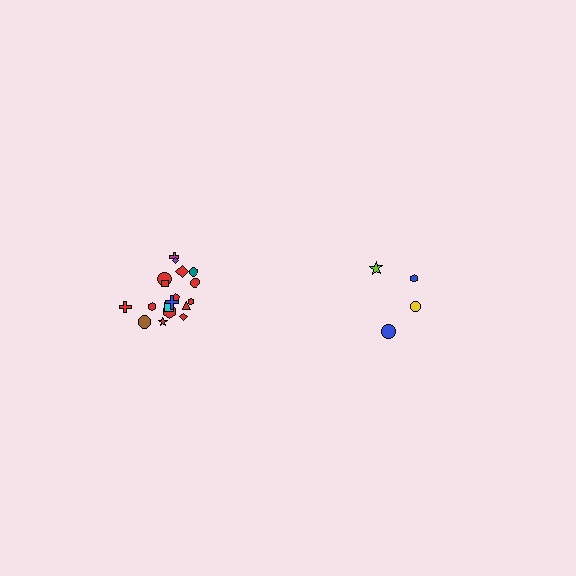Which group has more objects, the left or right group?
The left group.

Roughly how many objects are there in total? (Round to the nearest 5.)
Roughly 20 objects in total.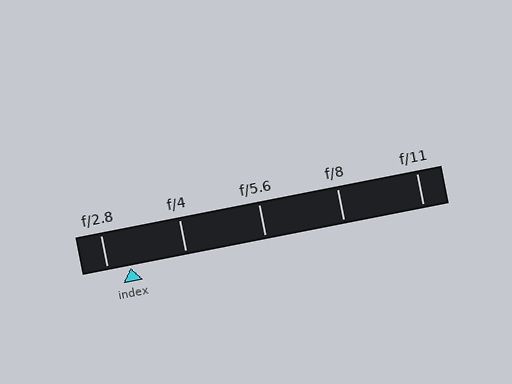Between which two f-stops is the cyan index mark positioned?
The index mark is between f/2.8 and f/4.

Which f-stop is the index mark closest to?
The index mark is closest to f/2.8.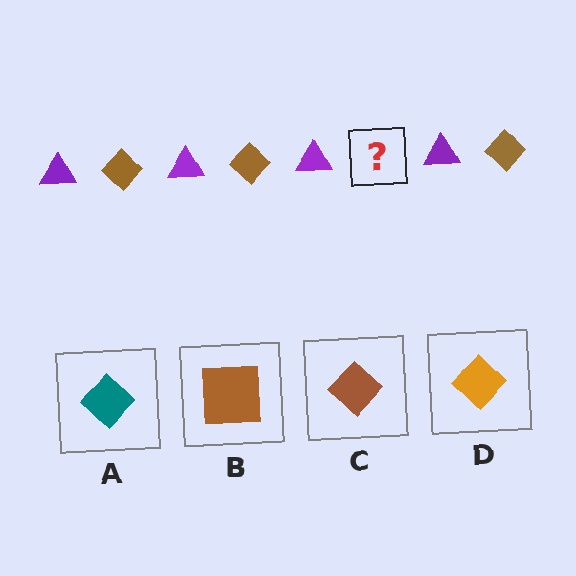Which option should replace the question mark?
Option C.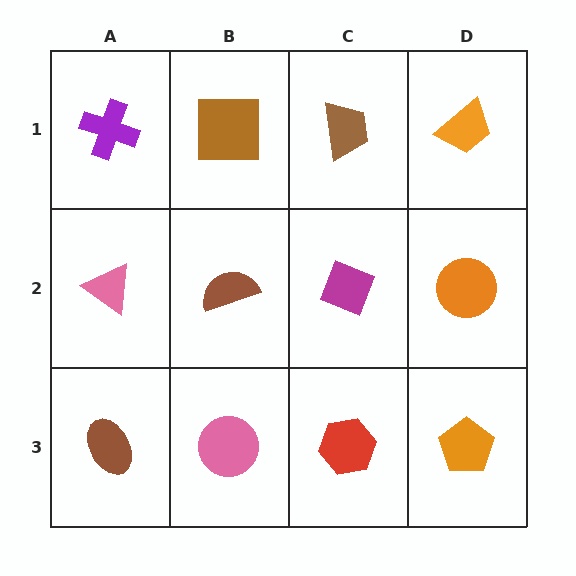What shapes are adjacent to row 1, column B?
A brown semicircle (row 2, column B), a purple cross (row 1, column A), a brown trapezoid (row 1, column C).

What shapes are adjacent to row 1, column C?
A magenta diamond (row 2, column C), a brown square (row 1, column B), an orange trapezoid (row 1, column D).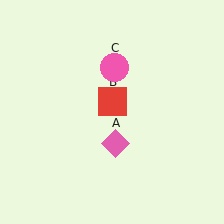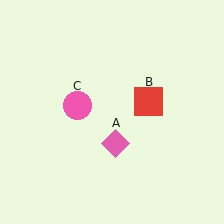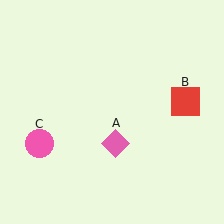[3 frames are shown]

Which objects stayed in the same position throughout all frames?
Pink diamond (object A) remained stationary.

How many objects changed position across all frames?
2 objects changed position: red square (object B), pink circle (object C).